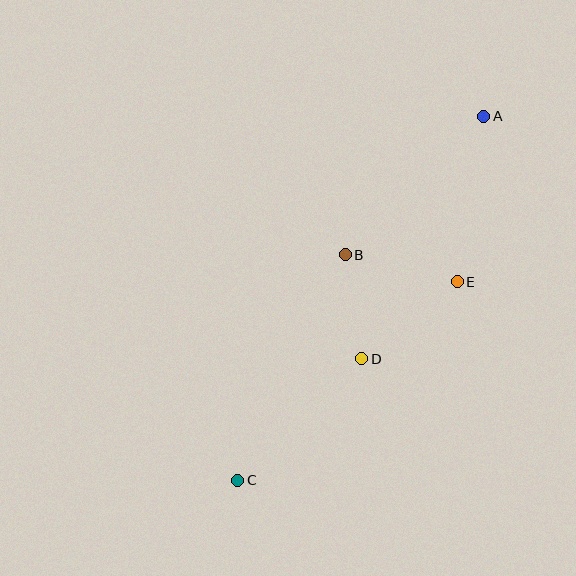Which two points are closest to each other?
Points B and D are closest to each other.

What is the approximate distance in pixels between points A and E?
The distance between A and E is approximately 168 pixels.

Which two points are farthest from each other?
Points A and C are farthest from each other.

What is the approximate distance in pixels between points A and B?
The distance between A and B is approximately 196 pixels.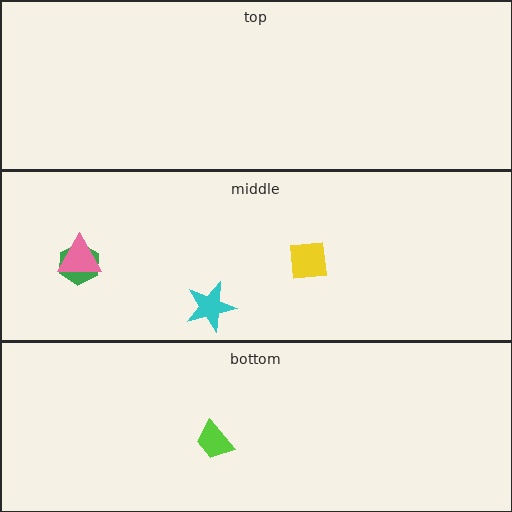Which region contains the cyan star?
The middle region.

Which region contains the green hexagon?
The middle region.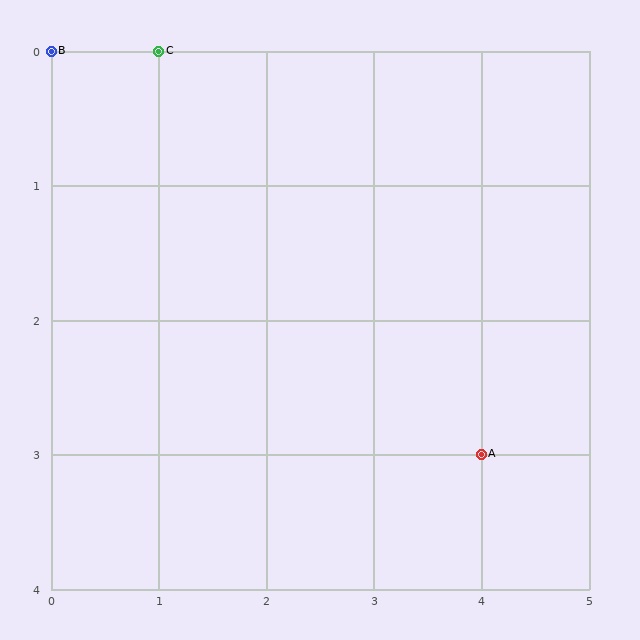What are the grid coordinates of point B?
Point B is at grid coordinates (0, 0).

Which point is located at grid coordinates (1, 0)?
Point C is at (1, 0).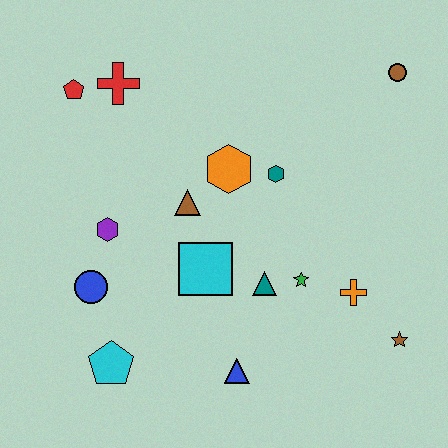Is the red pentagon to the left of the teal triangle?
Yes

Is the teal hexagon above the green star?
Yes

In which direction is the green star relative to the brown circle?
The green star is below the brown circle.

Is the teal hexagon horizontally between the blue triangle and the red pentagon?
No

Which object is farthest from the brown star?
The red pentagon is farthest from the brown star.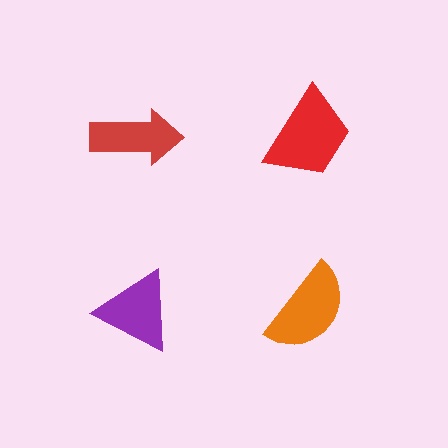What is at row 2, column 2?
An orange semicircle.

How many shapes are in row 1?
2 shapes.